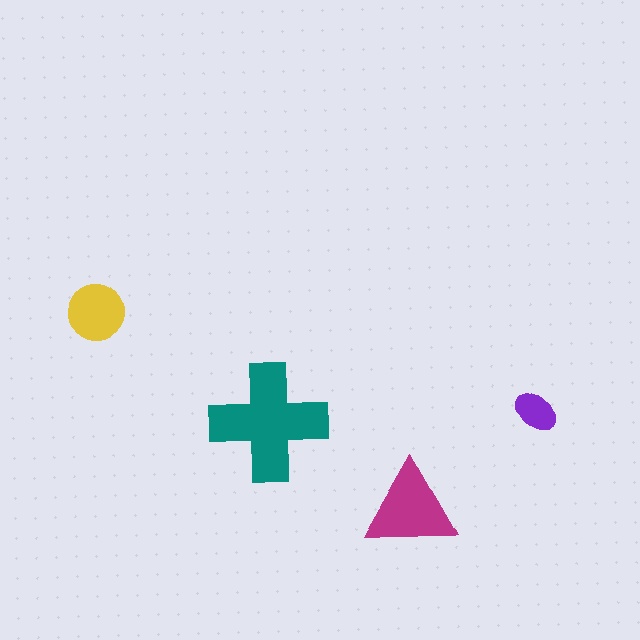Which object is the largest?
The teal cross.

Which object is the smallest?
The purple ellipse.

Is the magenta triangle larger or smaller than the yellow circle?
Larger.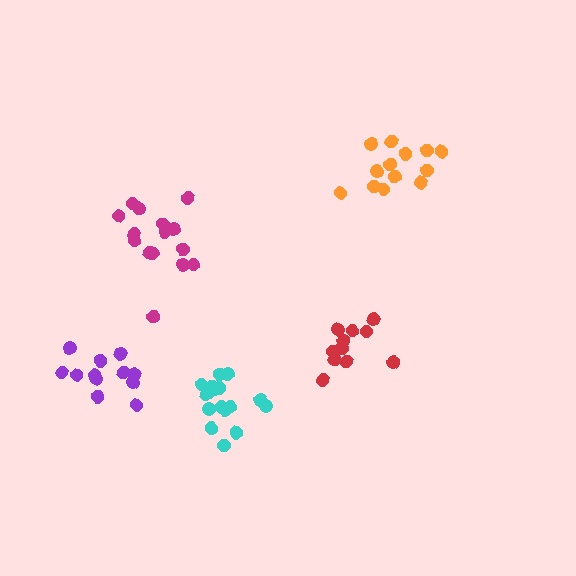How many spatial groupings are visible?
There are 5 spatial groupings.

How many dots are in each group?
Group 1: 13 dots, Group 2: 17 dots, Group 3: 11 dots, Group 4: 12 dots, Group 5: 15 dots (68 total).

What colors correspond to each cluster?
The clusters are colored: orange, cyan, red, purple, magenta.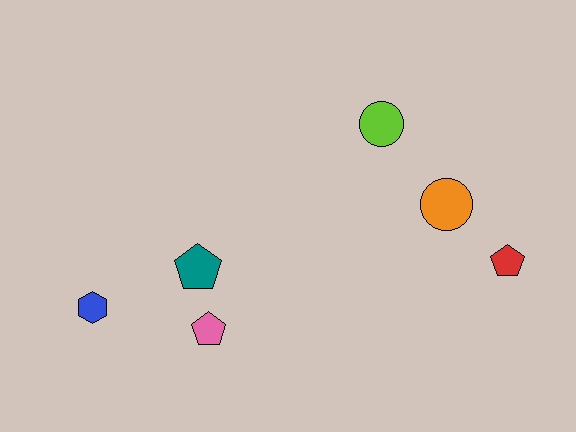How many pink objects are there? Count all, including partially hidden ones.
There is 1 pink object.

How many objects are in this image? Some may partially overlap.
There are 6 objects.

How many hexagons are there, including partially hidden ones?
There is 1 hexagon.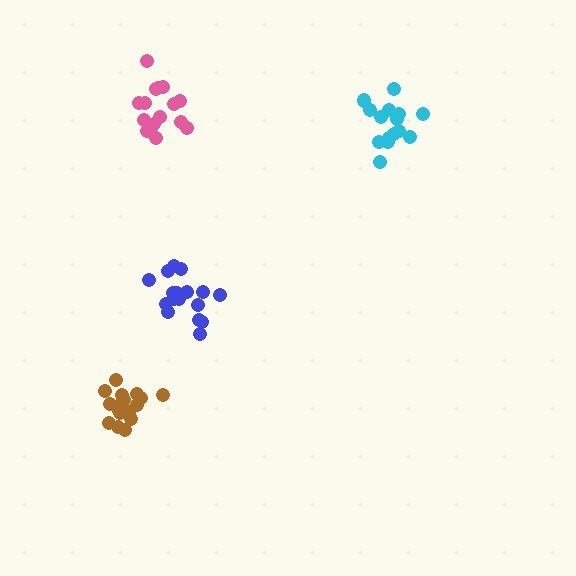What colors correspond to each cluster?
The clusters are colored: cyan, blue, brown, pink.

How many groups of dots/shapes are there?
There are 4 groups.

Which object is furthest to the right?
The cyan cluster is rightmost.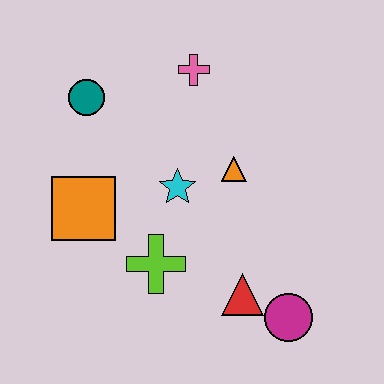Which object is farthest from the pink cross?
The magenta circle is farthest from the pink cross.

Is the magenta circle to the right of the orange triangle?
Yes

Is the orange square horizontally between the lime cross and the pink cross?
No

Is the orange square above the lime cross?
Yes